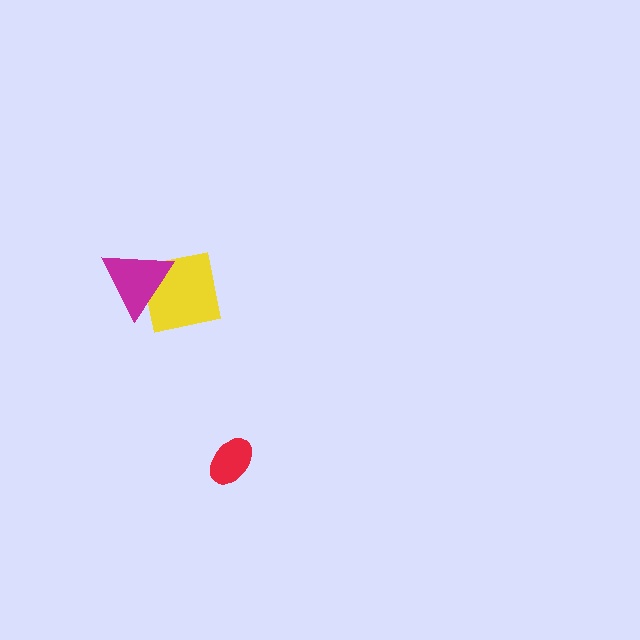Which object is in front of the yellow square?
The magenta triangle is in front of the yellow square.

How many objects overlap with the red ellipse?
0 objects overlap with the red ellipse.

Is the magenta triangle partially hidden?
No, no other shape covers it.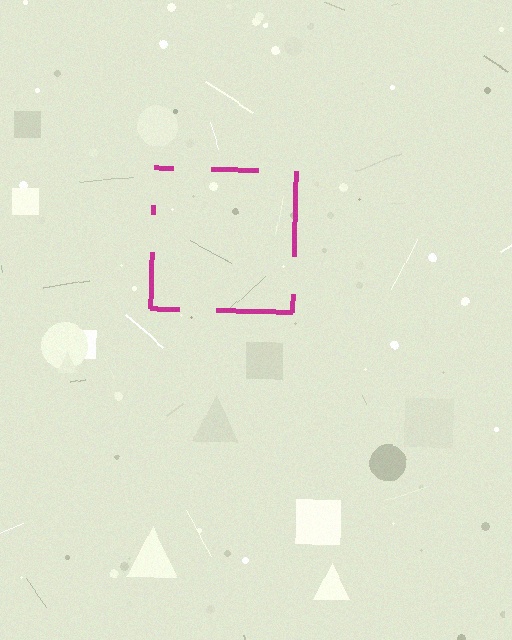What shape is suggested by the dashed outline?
The dashed outline suggests a square.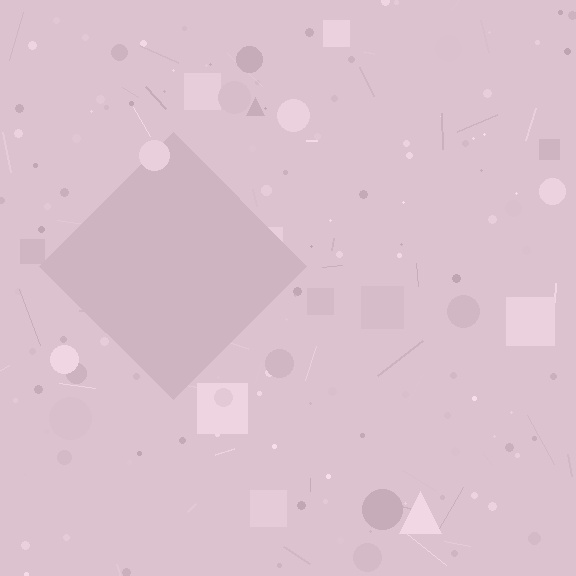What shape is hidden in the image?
A diamond is hidden in the image.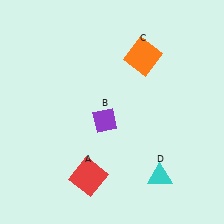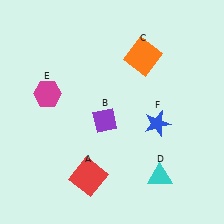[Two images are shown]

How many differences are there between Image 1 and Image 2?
There are 2 differences between the two images.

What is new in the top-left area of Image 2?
A magenta hexagon (E) was added in the top-left area of Image 2.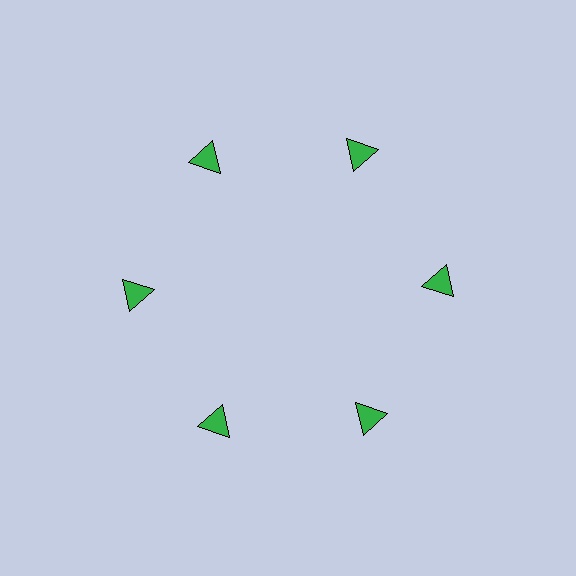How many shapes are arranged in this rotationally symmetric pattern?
There are 6 shapes, arranged in 6 groups of 1.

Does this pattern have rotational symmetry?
Yes, this pattern has 6-fold rotational symmetry. It looks the same after rotating 60 degrees around the center.